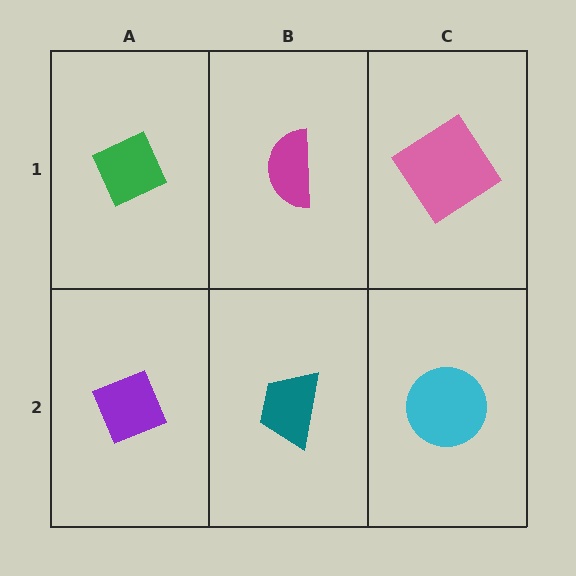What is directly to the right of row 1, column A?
A magenta semicircle.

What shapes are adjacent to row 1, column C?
A cyan circle (row 2, column C), a magenta semicircle (row 1, column B).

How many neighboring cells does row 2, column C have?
2.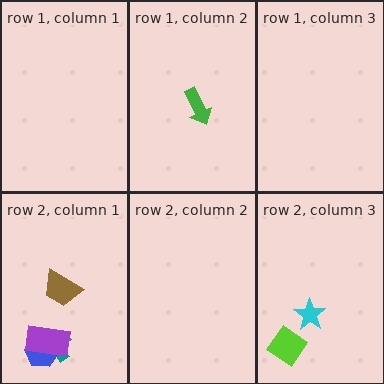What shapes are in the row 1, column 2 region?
The green arrow.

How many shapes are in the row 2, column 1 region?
4.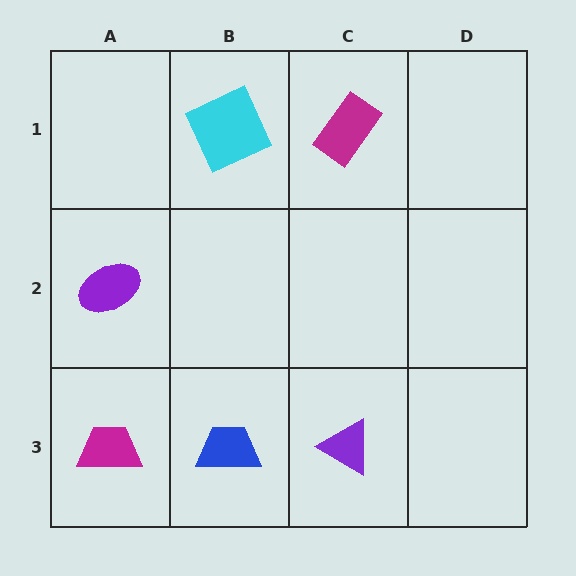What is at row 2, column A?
A purple ellipse.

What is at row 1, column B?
A cyan square.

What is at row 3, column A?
A magenta trapezoid.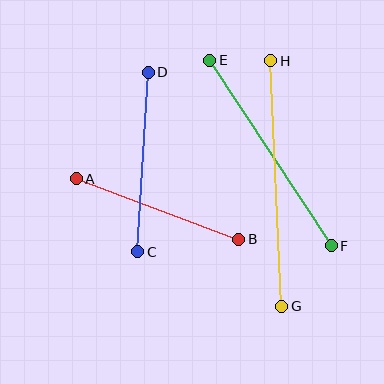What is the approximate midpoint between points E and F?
The midpoint is at approximately (270, 153) pixels.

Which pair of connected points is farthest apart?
Points G and H are farthest apart.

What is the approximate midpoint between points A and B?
The midpoint is at approximately (157, 209) pixels.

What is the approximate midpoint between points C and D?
The midpoint is at approximately (143, 162) pixels.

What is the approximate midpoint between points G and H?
The midpoint is at approximately (276, 183) pixels.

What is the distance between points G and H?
The distance is approximately 246 pixels.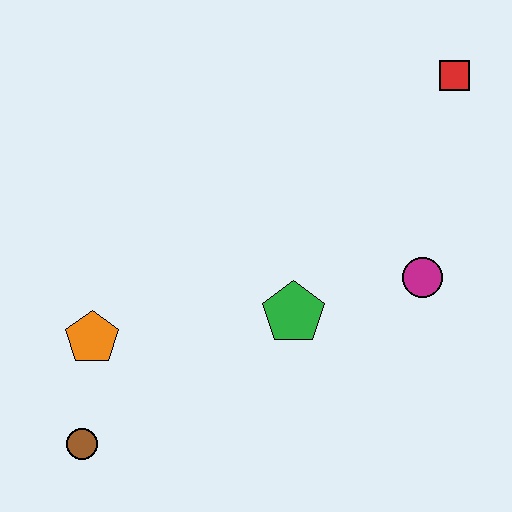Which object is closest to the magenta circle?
The green pentagon is closest to the magenta circle.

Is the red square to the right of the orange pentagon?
Yes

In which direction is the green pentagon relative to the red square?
The green pentagon is below the red square.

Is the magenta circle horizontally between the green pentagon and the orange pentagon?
No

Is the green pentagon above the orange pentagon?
Yes